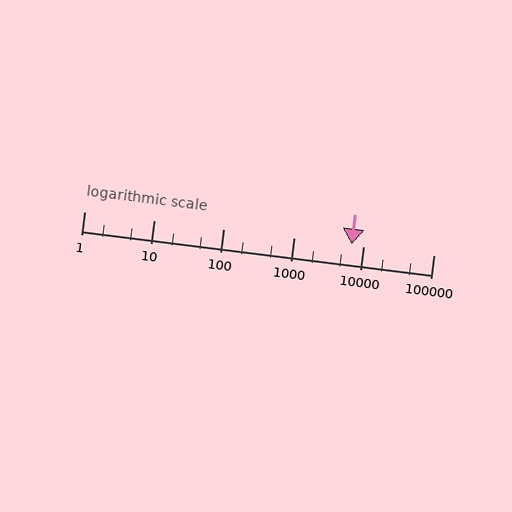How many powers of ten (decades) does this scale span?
The scale spans 5 decades, from 1 to 100000.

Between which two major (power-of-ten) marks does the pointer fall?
The pointer is between 1000 and 10000.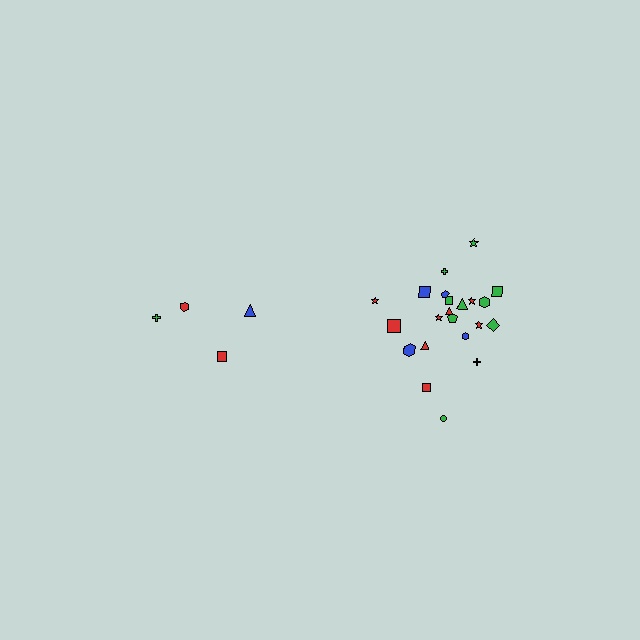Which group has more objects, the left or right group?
The right group.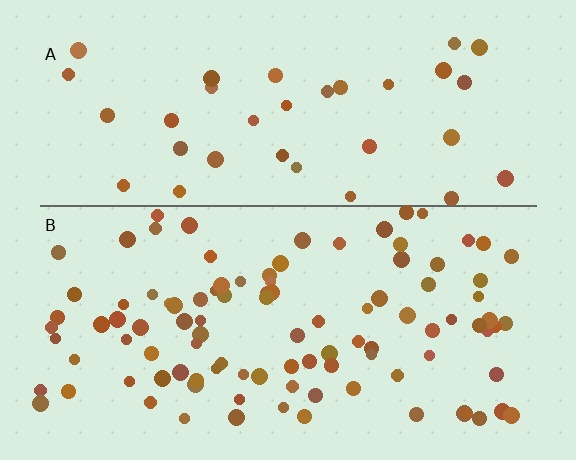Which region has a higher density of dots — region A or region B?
B (the bottom).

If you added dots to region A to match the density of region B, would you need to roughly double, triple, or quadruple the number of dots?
Approximately triple.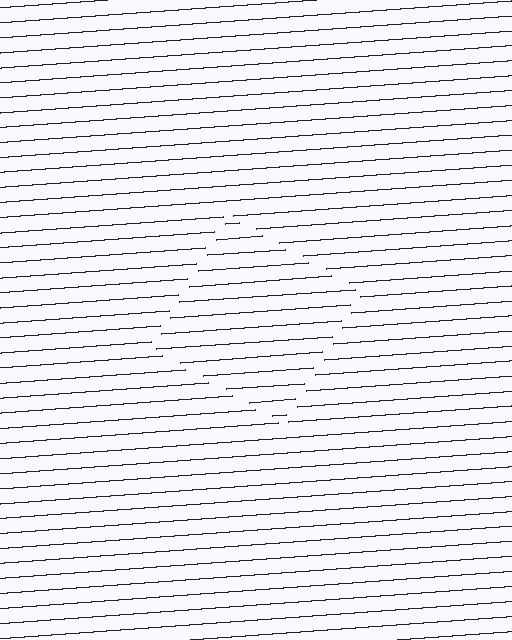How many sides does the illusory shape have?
4 sides — the line-ends trace a square.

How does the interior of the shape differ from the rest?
The interior of the shape contains the same grating, shifted by half a period — the contour is defined by the phase discontinuity where line-ends from the inner and outer gratings abut.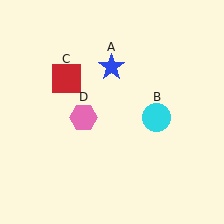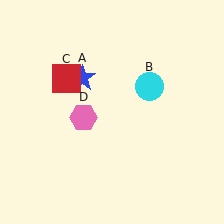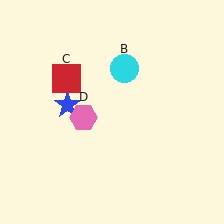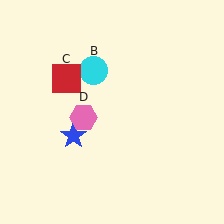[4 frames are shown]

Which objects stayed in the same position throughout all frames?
Red square (object C) and pink hexagon (object D) remained stationary.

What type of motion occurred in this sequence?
The blue star (object A), cyan circle (object B) rotated counterclockwise around the center of the scene.